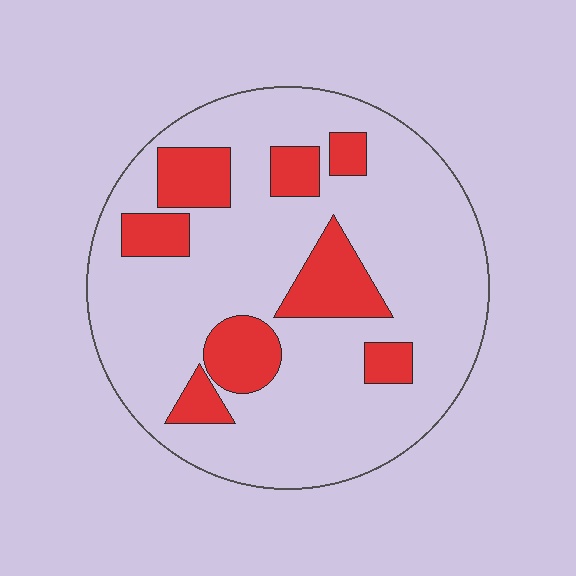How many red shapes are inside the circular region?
8.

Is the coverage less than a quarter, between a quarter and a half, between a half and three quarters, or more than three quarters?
Less than a quarter.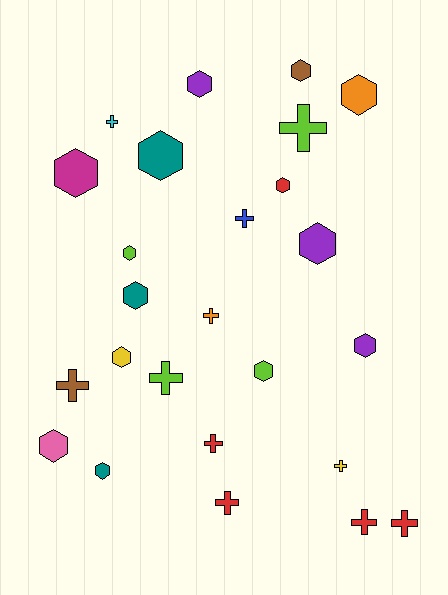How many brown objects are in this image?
There are 2 brown objects.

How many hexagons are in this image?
There are 14 hexagons.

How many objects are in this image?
There are 25 objects.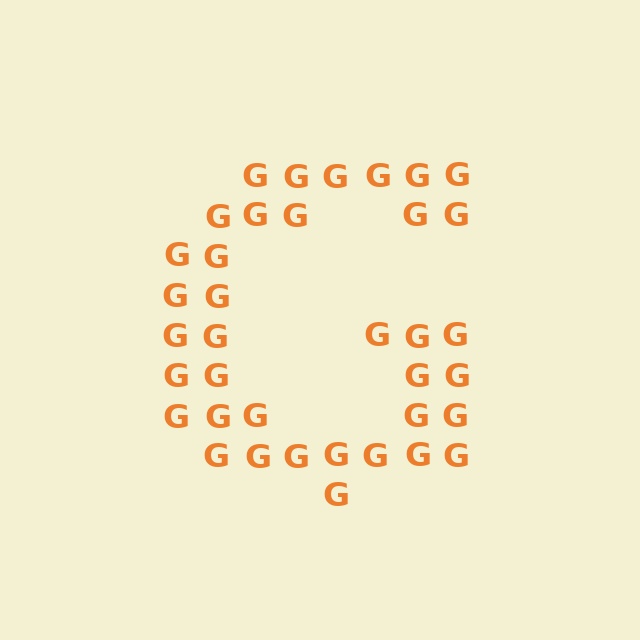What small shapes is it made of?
It is made of small letter G's.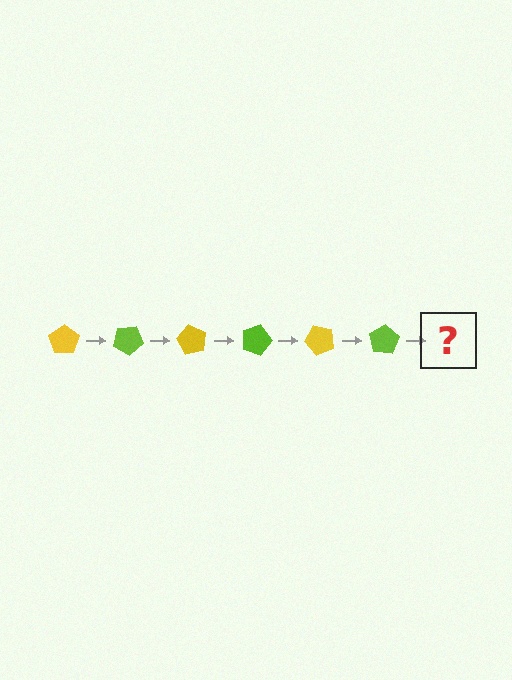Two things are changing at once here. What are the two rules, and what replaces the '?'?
The two rules are that it rotates 30 degrees each step and the color cycles through yellow and lime. The '?' should be a yellow pentagon, rotated 180 degrees from the start.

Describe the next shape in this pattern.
It should be a yellow pentagon, rotated 180 degrees from the start.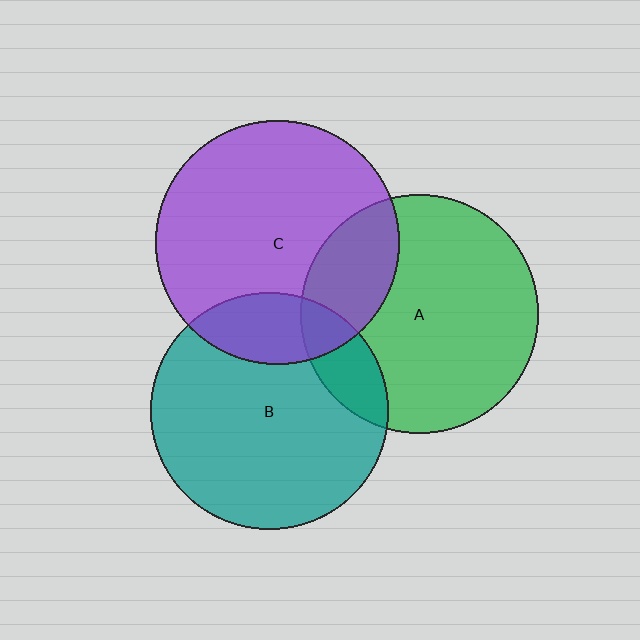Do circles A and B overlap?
Yes.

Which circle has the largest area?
Circle C (purple).